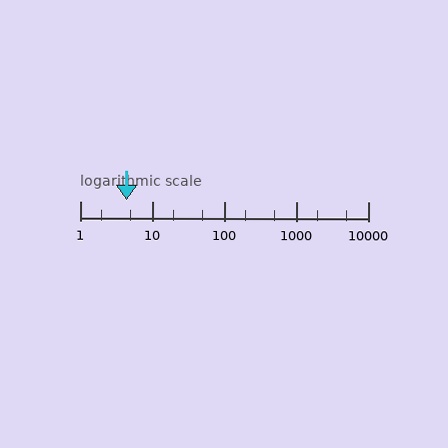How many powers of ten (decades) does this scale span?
The scale spans 4 decades, from 1 to 10000.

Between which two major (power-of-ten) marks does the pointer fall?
The pointer is between 1 and 10.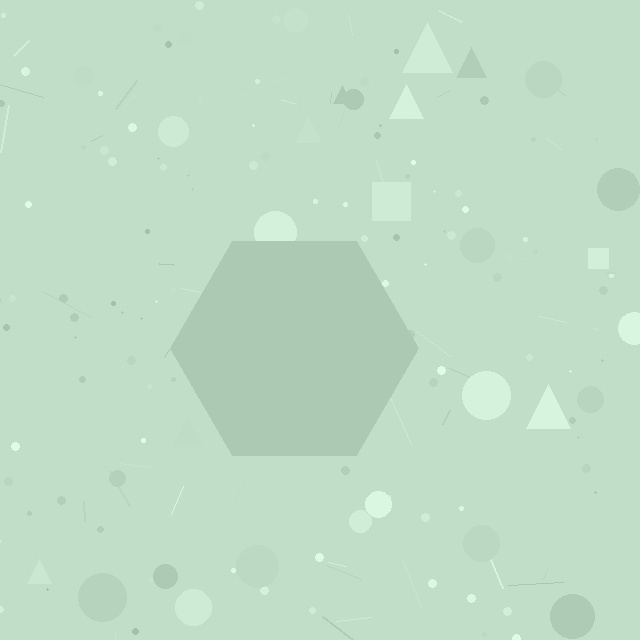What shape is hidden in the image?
A hexagon is hidden in the image.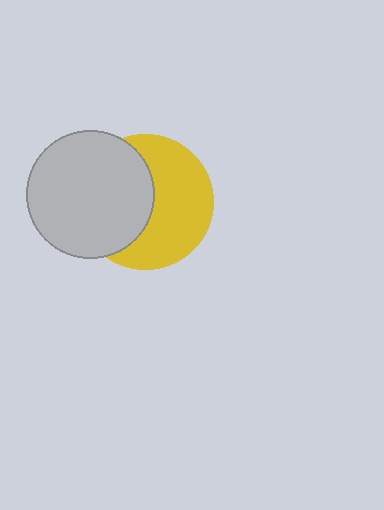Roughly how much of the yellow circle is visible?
About half of it is visible (roughly 54%).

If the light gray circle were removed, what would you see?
You would see the complete yellow circle.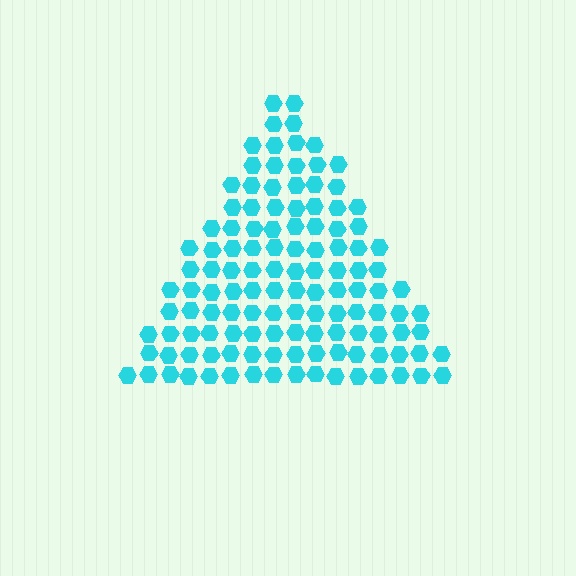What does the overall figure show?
The overall figure shows a triangle.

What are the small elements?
The small elements are hexagons.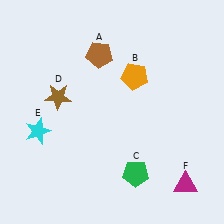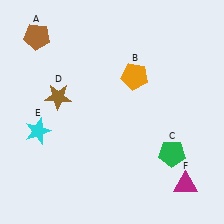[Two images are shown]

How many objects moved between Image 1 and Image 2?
2 objects moved between the two images.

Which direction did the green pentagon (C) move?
The green pentagon (C) moved right.